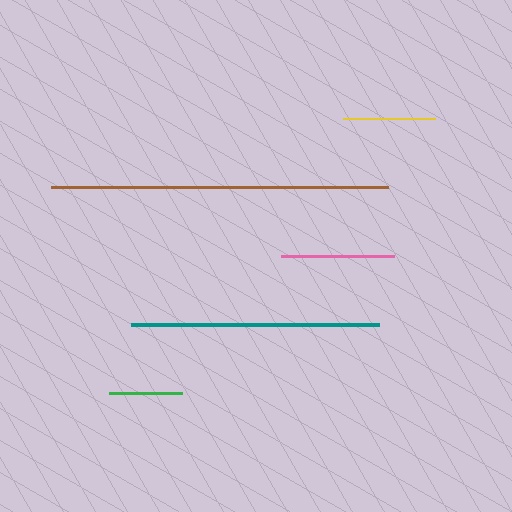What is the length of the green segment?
The green segment is approximately 73 pixels long.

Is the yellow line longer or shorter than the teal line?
The teal line is longer than the yellow line.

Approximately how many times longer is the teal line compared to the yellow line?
The teal line is approximately 2.7 times the length of the yellow line.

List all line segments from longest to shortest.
From longest to shortest: brown, teal, pink, yellow, green.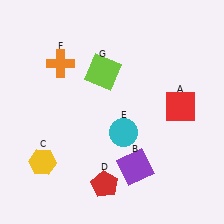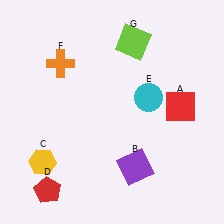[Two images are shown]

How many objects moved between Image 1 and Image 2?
3 objects moved between the two images.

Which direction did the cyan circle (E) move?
The cyan circle (E) moved up.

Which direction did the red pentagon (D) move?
The red pentagon (D) moved left.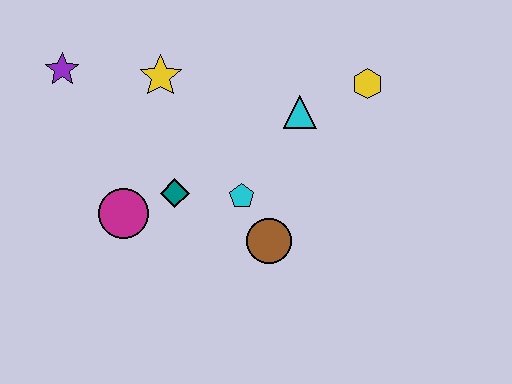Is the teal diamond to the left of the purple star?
No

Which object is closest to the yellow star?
The purple star is closest to the yellow star.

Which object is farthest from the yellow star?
The yellow hexagon is farthest from the yellow star.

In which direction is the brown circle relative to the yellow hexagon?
The brown circle is below the yellow hexagon.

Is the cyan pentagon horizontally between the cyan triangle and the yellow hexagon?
No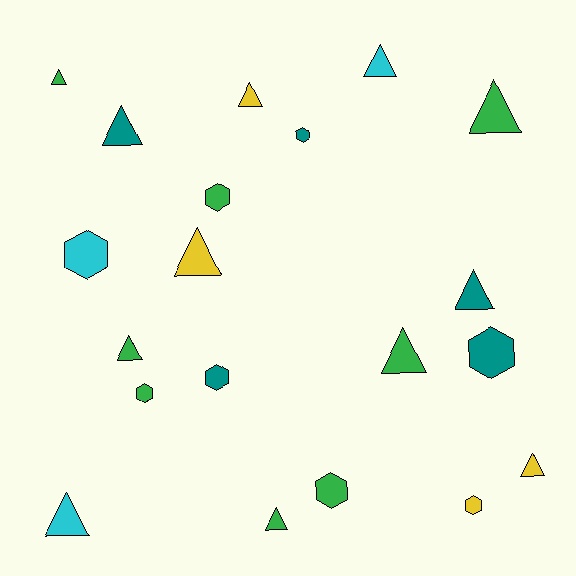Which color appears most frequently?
Green, with 8 objects.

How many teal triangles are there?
There are 2 teal triangles.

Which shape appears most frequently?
Triangle, with 12 objects.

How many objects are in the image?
There are 20 objects.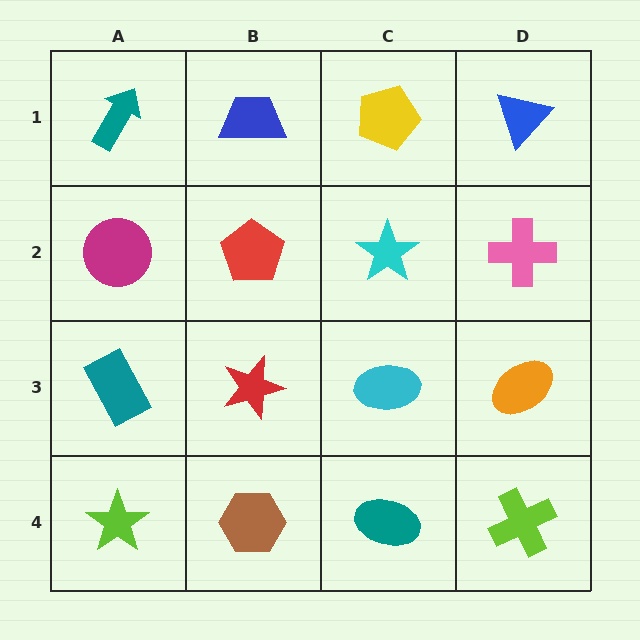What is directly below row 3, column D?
A lime cross.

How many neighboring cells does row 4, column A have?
2.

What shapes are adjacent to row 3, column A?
A magenta circle (row 2, column A), a lime star (row 4, column A), a red star (row 3, column B).